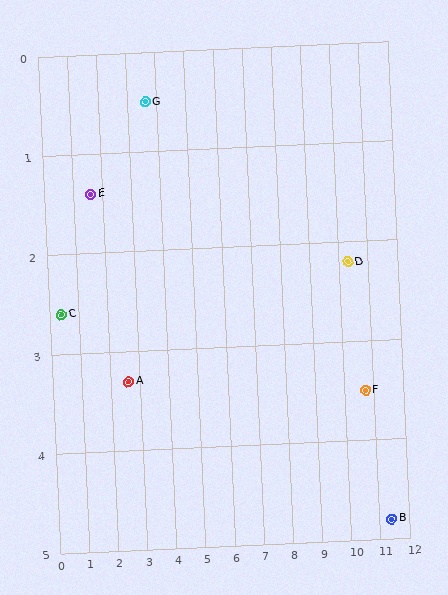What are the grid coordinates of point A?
Point A is at approximately (2.6, 3.3).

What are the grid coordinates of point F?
Point F is at approximately (10.7, 3.5).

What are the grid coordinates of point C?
Point C is at approximately (0.4, 2.6).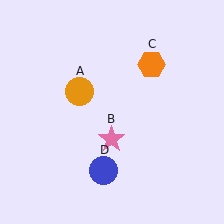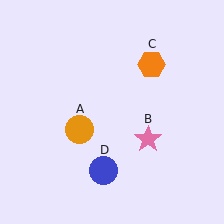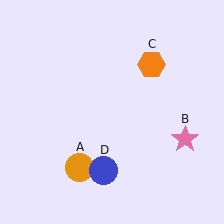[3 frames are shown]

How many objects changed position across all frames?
2 objects changed position: orange circle (object A), pink star (object B).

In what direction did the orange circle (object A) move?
The orange circle (object A) moved down.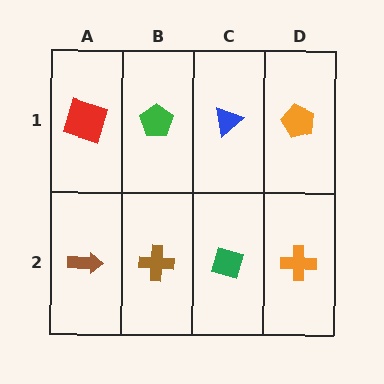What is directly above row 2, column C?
A blue triangle.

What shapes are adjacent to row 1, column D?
An orange cross (row 2, column D), a blue triangle (row 1, column C).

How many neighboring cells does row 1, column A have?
2.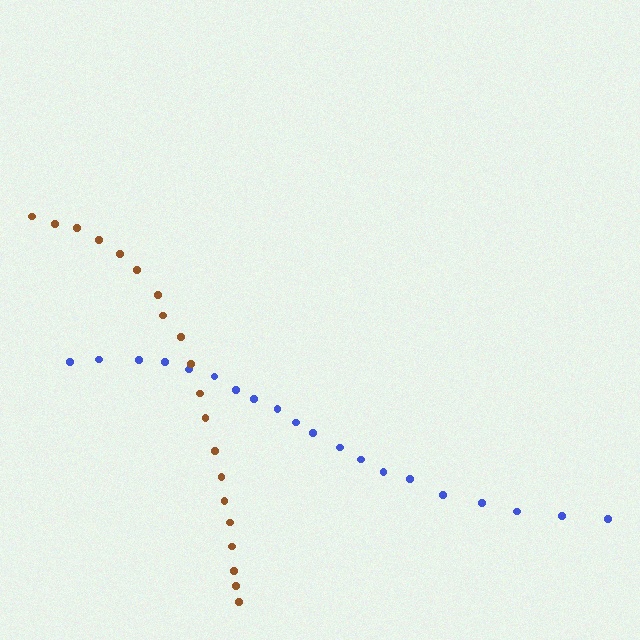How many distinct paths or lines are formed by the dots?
There are 2 distinct paths.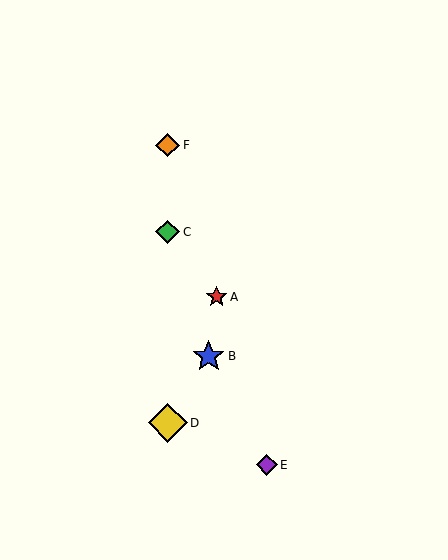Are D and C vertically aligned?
Yes, both are at x≈168.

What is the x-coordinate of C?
Object C is at x≈168.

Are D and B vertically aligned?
No, D is at x≈168 and B is at x≈209.